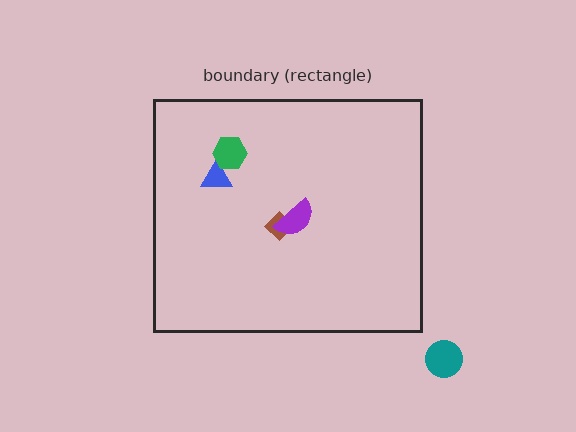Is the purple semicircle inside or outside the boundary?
Inside.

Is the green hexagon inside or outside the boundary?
Inside.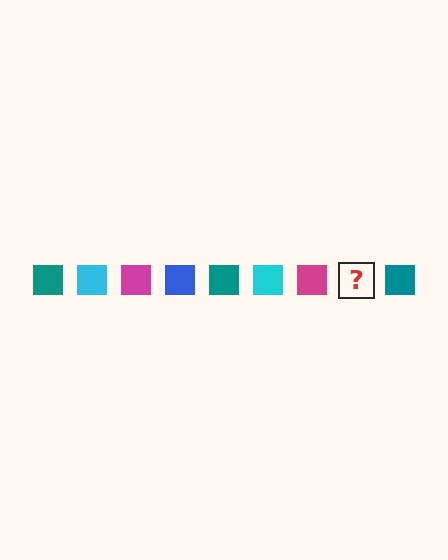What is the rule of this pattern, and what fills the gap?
The rule is that the pattern cycles through teal, cyan, magenta, blue squares. The gap should be filled with a blue square.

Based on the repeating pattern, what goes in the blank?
The blank should be a blue square.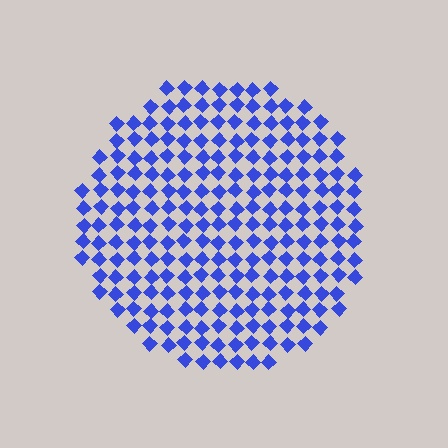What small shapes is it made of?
It is made of small diamonds.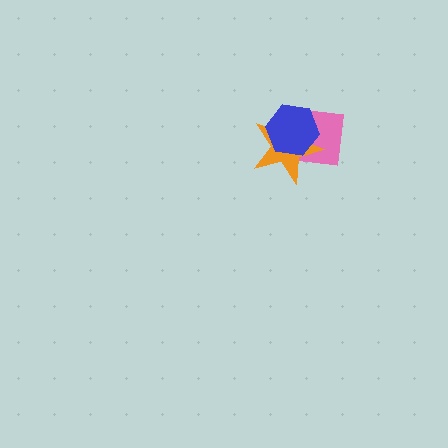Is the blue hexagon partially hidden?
No, no other shape covers it.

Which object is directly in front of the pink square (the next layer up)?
The orange star is directly in front of the pink square.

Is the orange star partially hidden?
Yes, it is partially covered by another shape.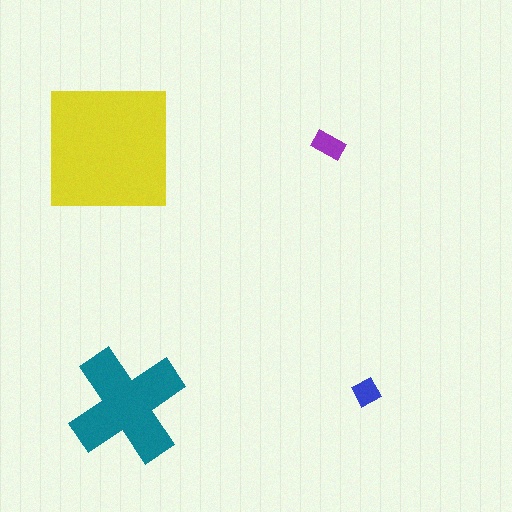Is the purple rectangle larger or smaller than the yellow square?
Smaller.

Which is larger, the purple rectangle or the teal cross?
The teal cross.